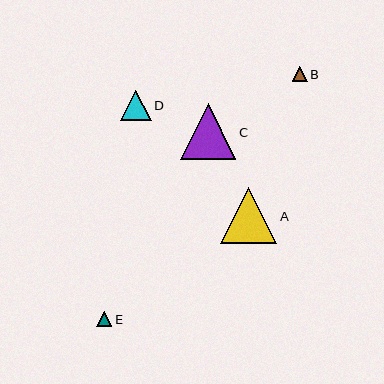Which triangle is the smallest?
Triangle E is the smallest with a size of approximately 15 pixels.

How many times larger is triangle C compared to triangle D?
Triangle C is approximately 1.8 times the size of triangle D.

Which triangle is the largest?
Triangle A is the largest with a size of approximately 56 pixels.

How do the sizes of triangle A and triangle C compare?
Triangle A and triangle C are approximately the same size.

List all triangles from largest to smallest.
From largest to smallest: A, C, D, B, E.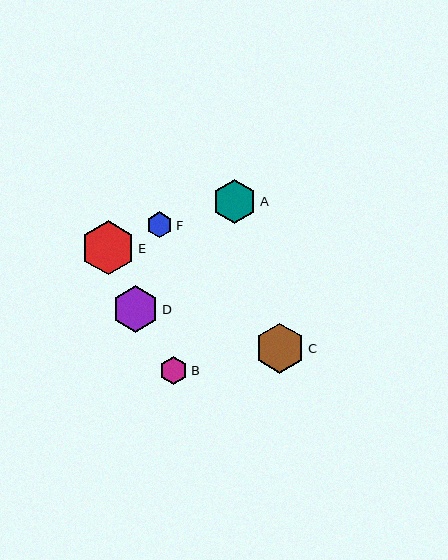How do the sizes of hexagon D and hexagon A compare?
Hexagon D and hexagon A are approximately the same size.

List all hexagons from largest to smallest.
From largest to smallest: E, C, D, A, B, F.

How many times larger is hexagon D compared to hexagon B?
Hexagon D is approximately 1.6 times the size of hexagon B.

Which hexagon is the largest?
Hexagon E is the largest with a size of approximately 54 pixels.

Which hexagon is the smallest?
Hexagon F is the smallest with a size of approximately 26 pixels.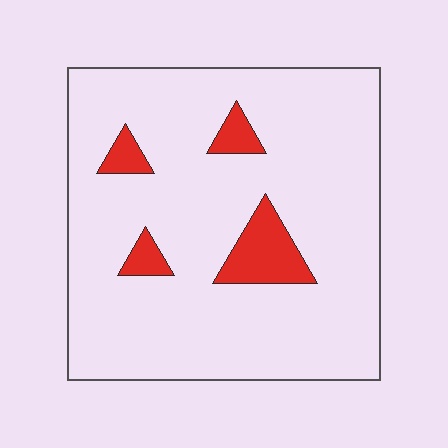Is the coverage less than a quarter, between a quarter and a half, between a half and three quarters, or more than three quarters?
Less than a quarter.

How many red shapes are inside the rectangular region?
4.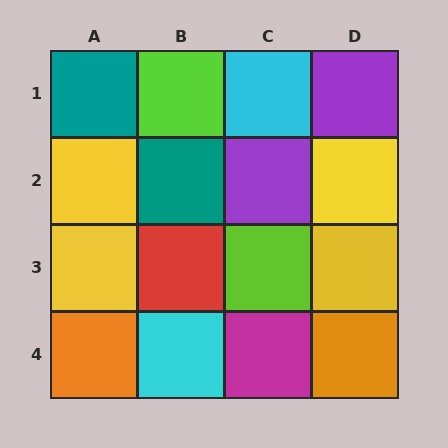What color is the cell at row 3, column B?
Red.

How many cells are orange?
2 cells are orange.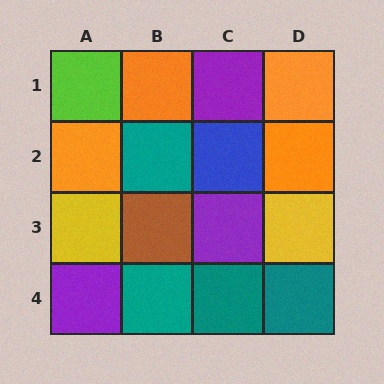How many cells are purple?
3 cells are purple.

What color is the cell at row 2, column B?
Teal.